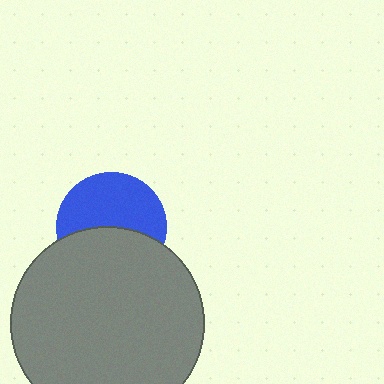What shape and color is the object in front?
The object in front is a gray circle.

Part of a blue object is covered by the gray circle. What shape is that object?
It is a circle.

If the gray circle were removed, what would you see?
You would see the complete blue circle.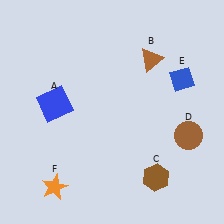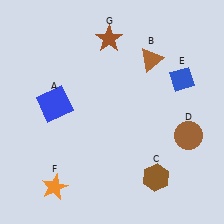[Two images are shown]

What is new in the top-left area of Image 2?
A brown star (G) was added in the top-left area of Image 2.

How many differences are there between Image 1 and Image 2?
There is 1 difference between the two images.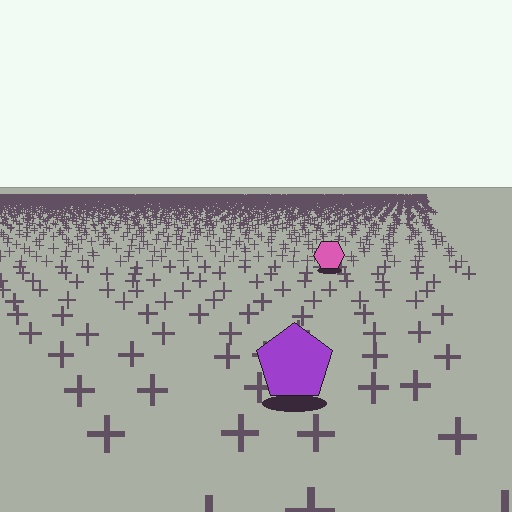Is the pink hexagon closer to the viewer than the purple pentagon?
No. The purple pentagon is closer — you can tell from the texture gradient: the ground texture is coarser near it.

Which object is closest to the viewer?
The purple pentagon is closest. The texture marks near it are larger and more spread out.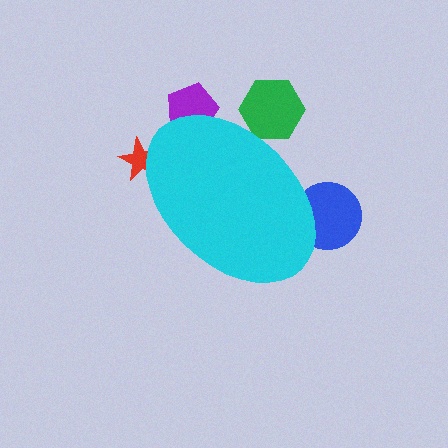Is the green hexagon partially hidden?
Yes, the green hexagon is partially hidden behind the cyan ellipse.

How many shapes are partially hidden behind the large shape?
4 shapes are partially hidden.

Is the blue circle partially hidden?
Yes, the blue circle is partially hidden behind the cyan ellipse.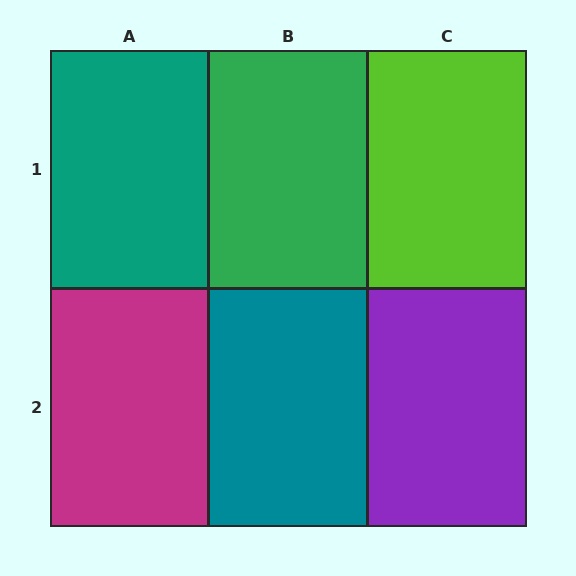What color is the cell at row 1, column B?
Green.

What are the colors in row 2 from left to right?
Magenta, teal, purple.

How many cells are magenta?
1 cell is magenta.